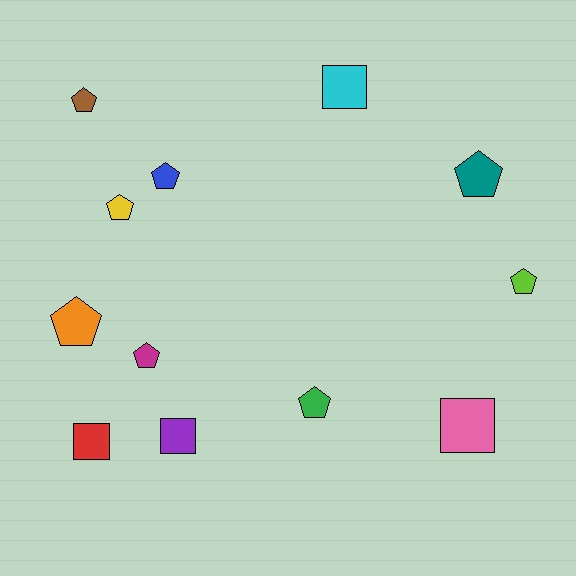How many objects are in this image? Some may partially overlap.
There are 12 objects.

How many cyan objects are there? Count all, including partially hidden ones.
There is 1 cyan object.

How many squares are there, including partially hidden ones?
There are 4 squares.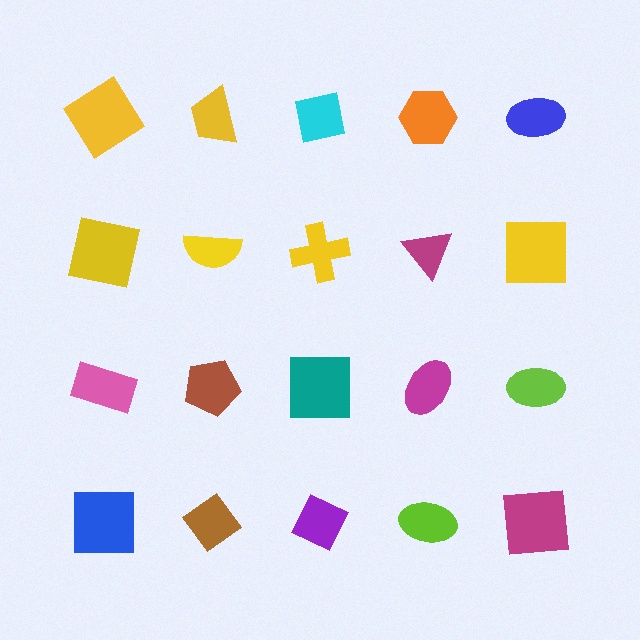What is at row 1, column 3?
A cyan square.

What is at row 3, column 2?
A brown pentagon.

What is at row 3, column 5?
A lime ellipse.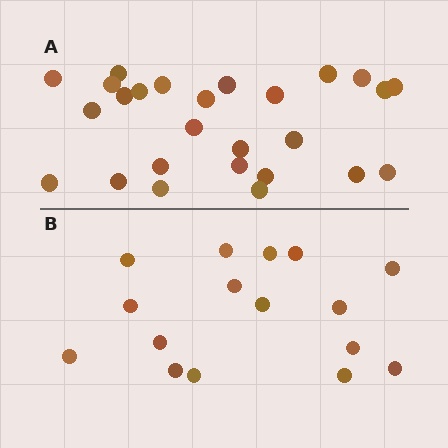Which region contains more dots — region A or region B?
Region A (the top region) has more dots.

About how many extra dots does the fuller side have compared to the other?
Region A has roughly 10 or so more dots than region B.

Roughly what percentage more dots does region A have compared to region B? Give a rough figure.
About 60% more.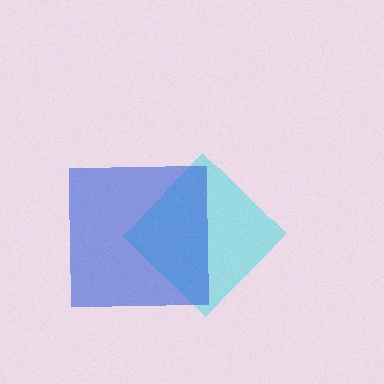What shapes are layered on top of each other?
The layered shapes are: a cyan diamond, a blue square.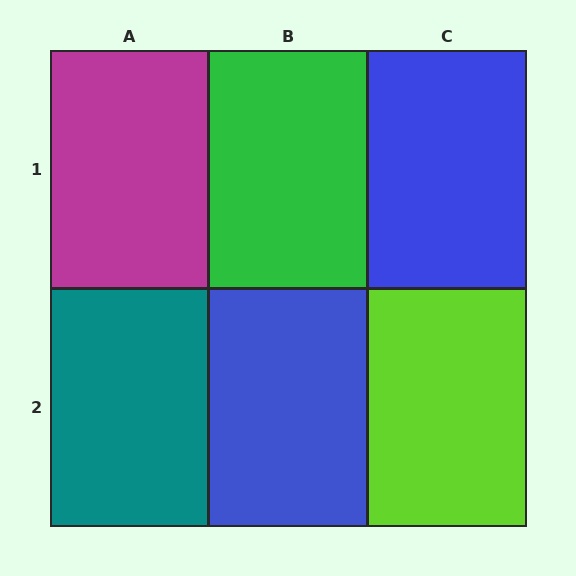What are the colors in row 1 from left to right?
Magenta, green, blue.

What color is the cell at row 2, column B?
Blue.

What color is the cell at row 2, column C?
Lime.